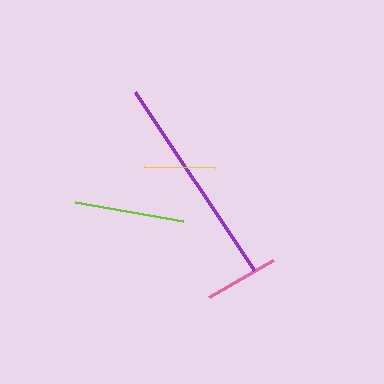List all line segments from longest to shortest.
From longest to shortest: purple, lime, pink, yellow.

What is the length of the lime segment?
The lime segment is approximately 109 pixels long.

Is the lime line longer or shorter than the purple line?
The purple line is longer than the lime line.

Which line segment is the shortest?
The yellow line is the shortest at approximately 72 pixels.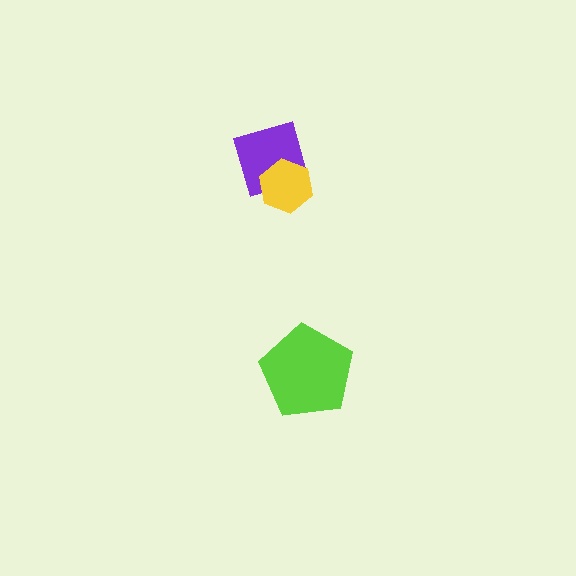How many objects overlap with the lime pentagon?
0 objects overlap with the lime pentagon.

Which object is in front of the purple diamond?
The yellow hexagon is in front of the purple diamond.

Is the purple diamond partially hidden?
Yes, it is partially covered by another shape.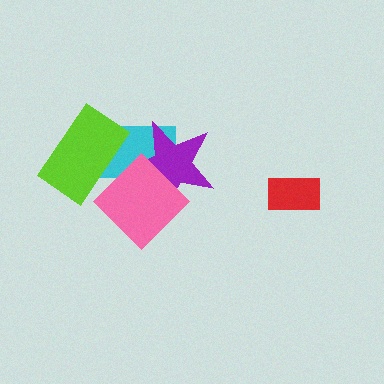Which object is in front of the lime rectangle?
The pink diamond is in front of the lime rectangle.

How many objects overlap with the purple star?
2 objects overlap with the purple star.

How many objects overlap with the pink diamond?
3 objects overlap with the pink diamond.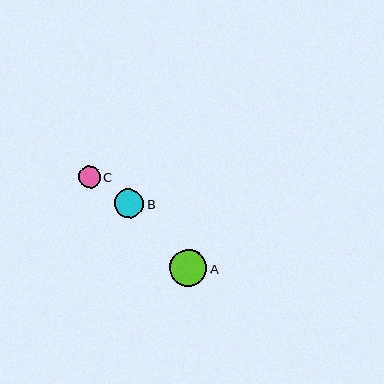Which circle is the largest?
Circle A is the largest with a size of approximately 37 pixels.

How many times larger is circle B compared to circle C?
Circle B is approximately 1.3 times the size of circle C.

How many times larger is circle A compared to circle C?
Circle A is approximately 1.7 times the size of circle C.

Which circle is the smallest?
Circle C is the smallest with a size of approximately 22 pixels.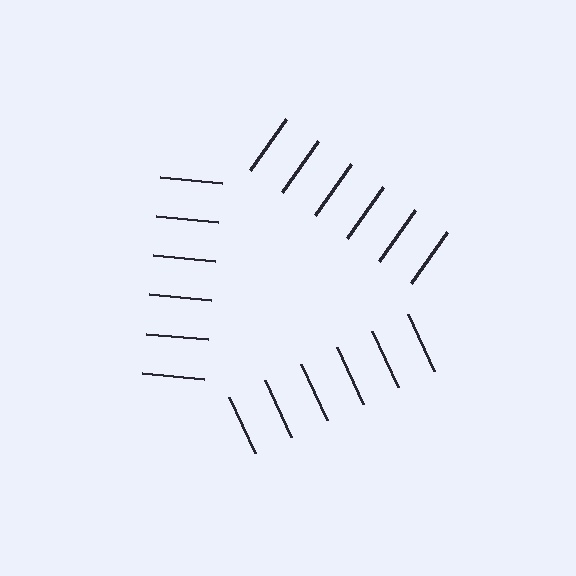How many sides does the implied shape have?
3 sides — the line-ends trace a triangle.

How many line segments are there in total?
18 — 6 along each of the 3 edges.